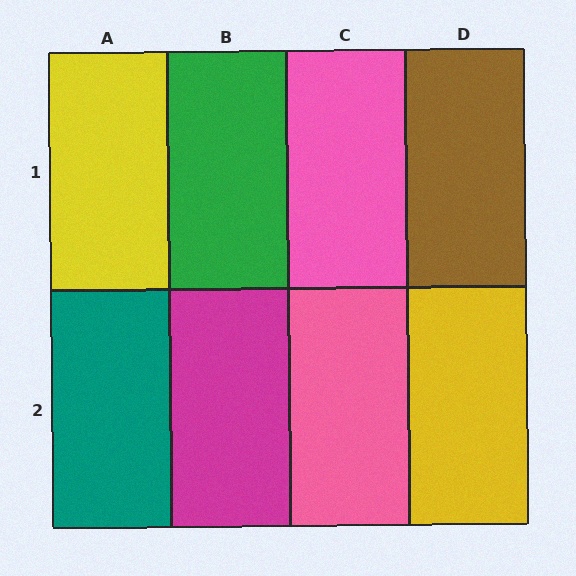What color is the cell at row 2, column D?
Yellow.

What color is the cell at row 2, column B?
Magenta.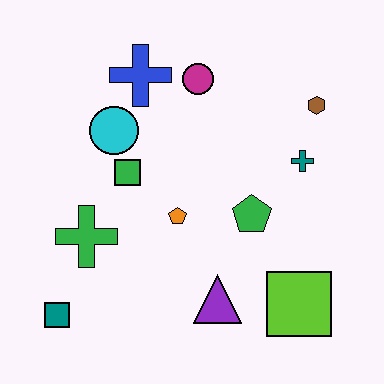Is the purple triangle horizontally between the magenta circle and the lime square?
Yes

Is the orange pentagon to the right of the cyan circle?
Yes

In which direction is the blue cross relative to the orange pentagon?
The blue cross is above the orange pentagon.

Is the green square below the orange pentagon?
No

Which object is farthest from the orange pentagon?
The brown hexagon is farthest from the orange pentagon.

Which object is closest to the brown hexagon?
The teal cross is closest to the brown hexagon.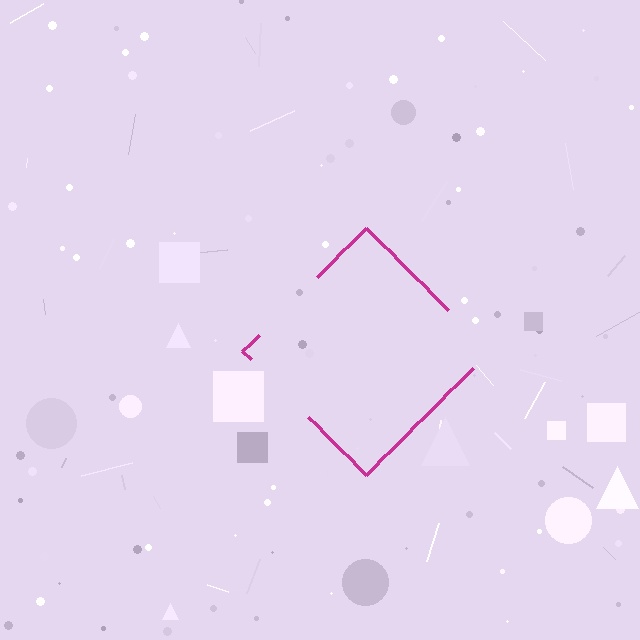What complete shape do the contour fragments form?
The contour fragments form a diamond.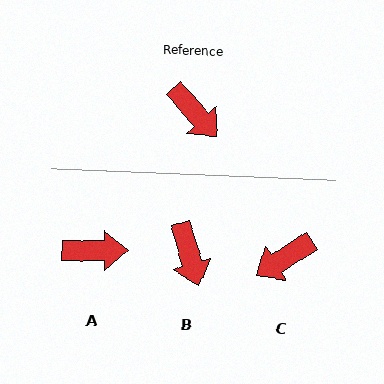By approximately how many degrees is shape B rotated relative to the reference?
Approximately 25 degrees clockwise.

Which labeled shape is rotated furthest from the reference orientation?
C, about 100 degrees away.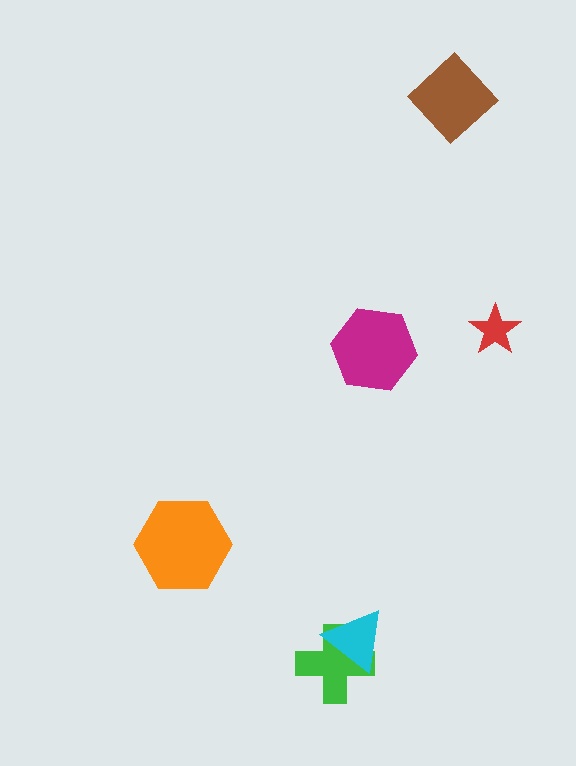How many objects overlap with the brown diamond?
0 objects overlap with the brown diamond.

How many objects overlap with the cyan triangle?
1 object overlaps with the cyan triangle.